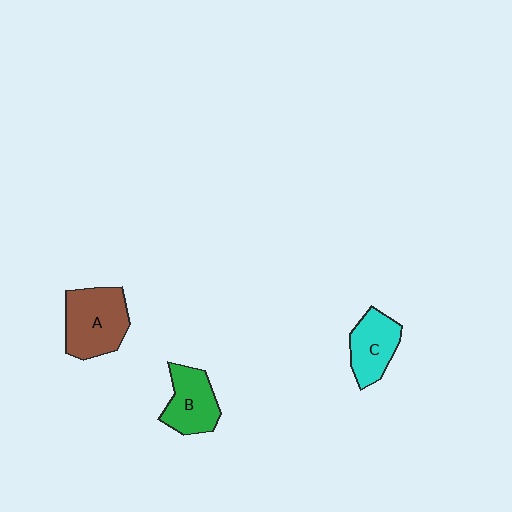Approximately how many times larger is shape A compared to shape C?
Approximately 1.4 times.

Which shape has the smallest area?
Shape C (cyan).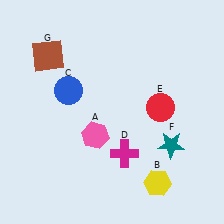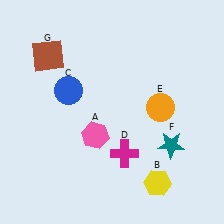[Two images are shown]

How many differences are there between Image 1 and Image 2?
There is 1 difference between the two images.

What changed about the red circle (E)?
In Image 1, E is red. In Image 2, it changed to orange.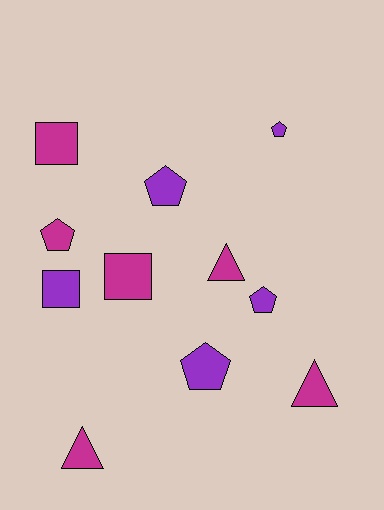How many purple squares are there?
There is 1 purple square.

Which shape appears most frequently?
Pentagon, with 5 objects.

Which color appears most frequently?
Magenta, with 6 objects.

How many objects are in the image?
There are 11 objects.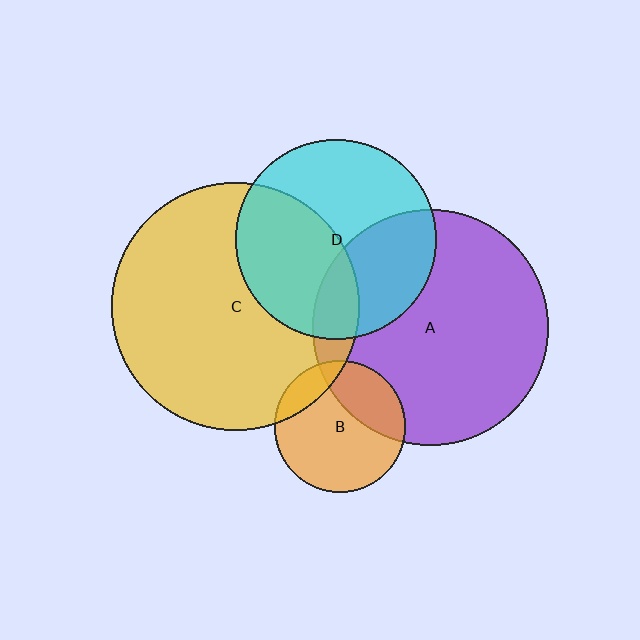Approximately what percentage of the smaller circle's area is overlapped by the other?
Approximately 15%.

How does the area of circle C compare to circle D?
Approximately 1.5 times.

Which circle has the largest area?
Circle C (yellow).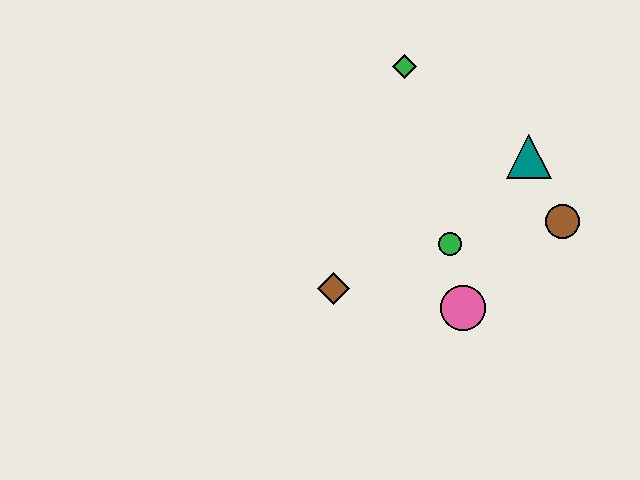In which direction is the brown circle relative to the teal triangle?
The brown circle is below the teal triangle.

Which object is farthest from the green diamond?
The pink circle is farthest from the green diamond.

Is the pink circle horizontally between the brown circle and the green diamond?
Yes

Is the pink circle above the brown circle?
No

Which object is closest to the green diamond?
The teal triangle is closest to the green diamond.